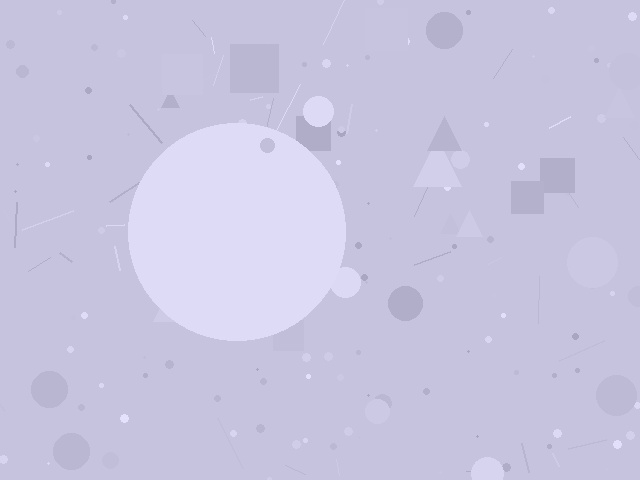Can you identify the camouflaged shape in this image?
The camouflaged shape is a circle.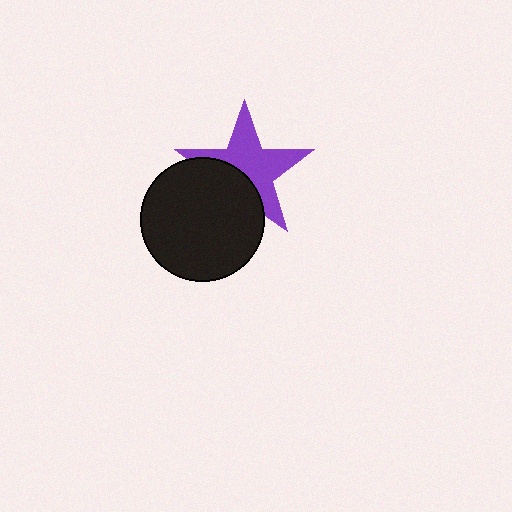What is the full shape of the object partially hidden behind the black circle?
The partially hidden object is a purple star.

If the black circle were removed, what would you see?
You would see the complete purple star.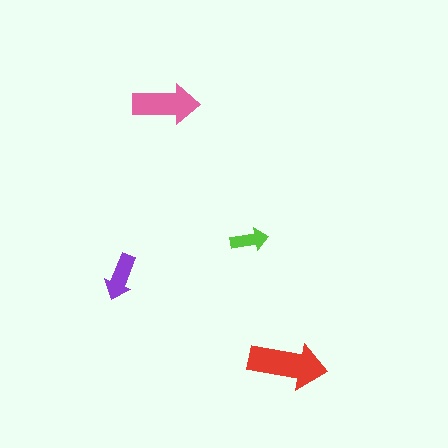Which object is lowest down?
The red arrow is bottommost.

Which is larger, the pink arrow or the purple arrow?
The pink one.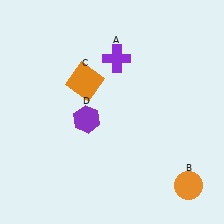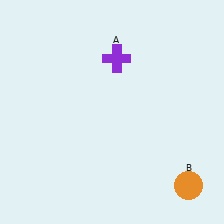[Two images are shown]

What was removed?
The orange square (C), the purple hexagon (D) were removed in Image 2.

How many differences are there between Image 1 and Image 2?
There are 2 differences between the two images.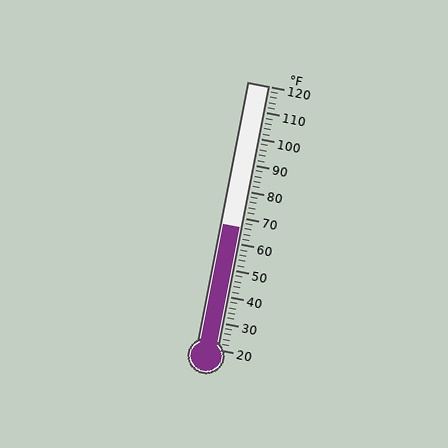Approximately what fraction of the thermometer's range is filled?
The thermometer is filled to approximately 45% of its range.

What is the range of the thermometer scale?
The thermometer scale ranges from 20°F to 120°F.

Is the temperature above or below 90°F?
The temperature is below 90°F.